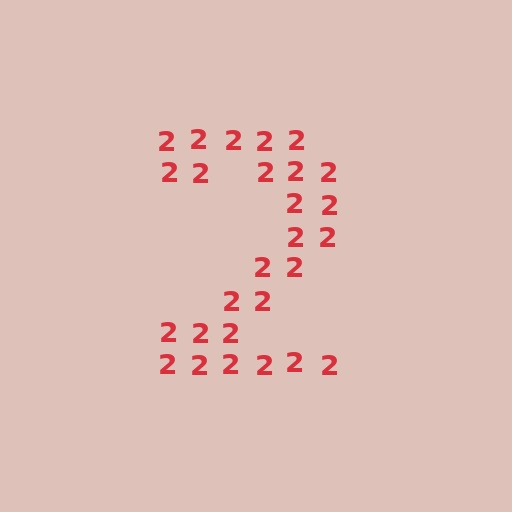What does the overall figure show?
The overall figure shows the digit 2.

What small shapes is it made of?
It is made of small digit 2's.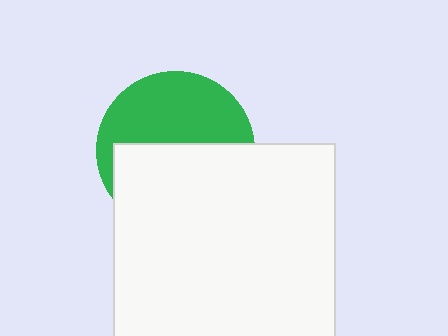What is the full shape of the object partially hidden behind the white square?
The partially hidden object is a green circle.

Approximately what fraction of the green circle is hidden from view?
Roughly 52% of the green circle is hidden behind the white square.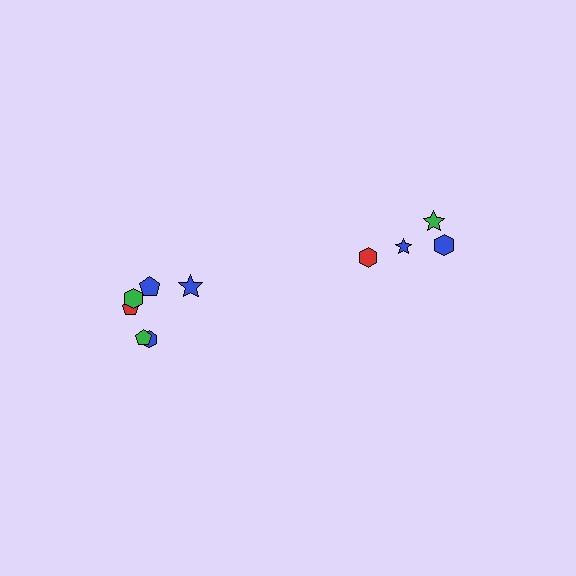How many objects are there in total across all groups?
There are 10 objects.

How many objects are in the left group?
There are 6 objects.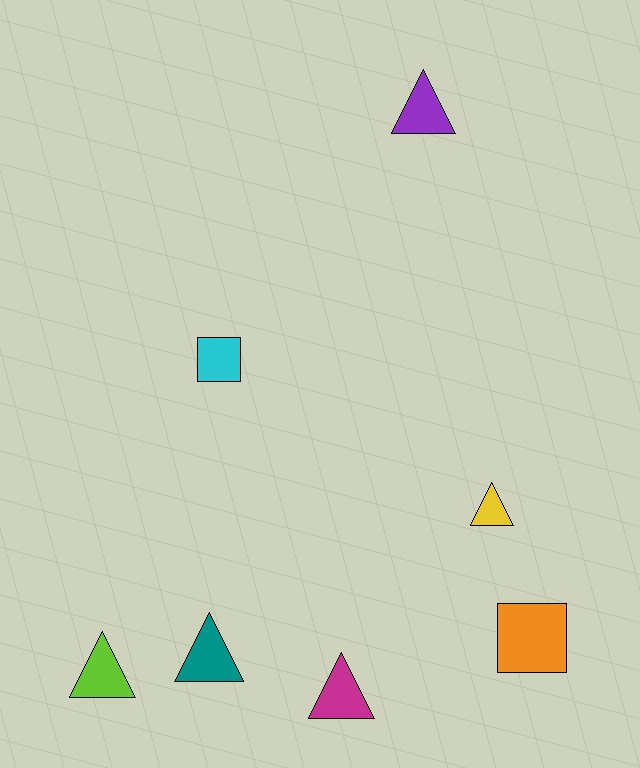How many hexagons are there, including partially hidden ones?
There are no hexagons.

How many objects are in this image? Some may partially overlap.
There are 7 objects.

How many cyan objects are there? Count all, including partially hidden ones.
There is 1 cyan object.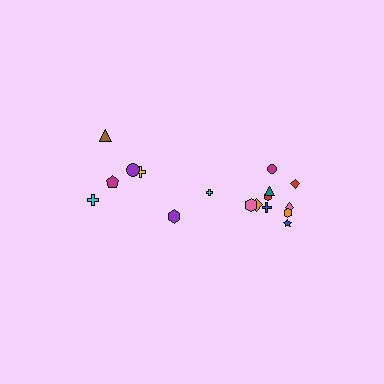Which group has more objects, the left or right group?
The right group.